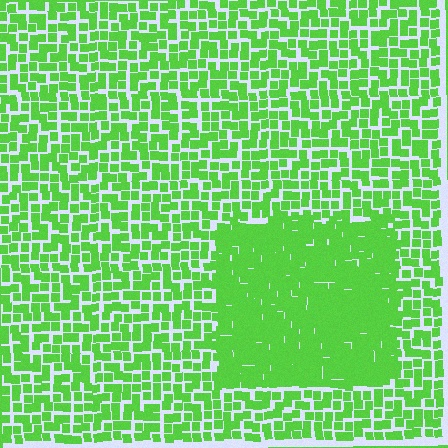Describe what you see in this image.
The image contains small lime elements arranged at two different densities. A rectangle-shaped region is visible where the elements are more densely packed than the surrounding area.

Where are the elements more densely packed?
The elements are more densely packed inside the rectangle boundary.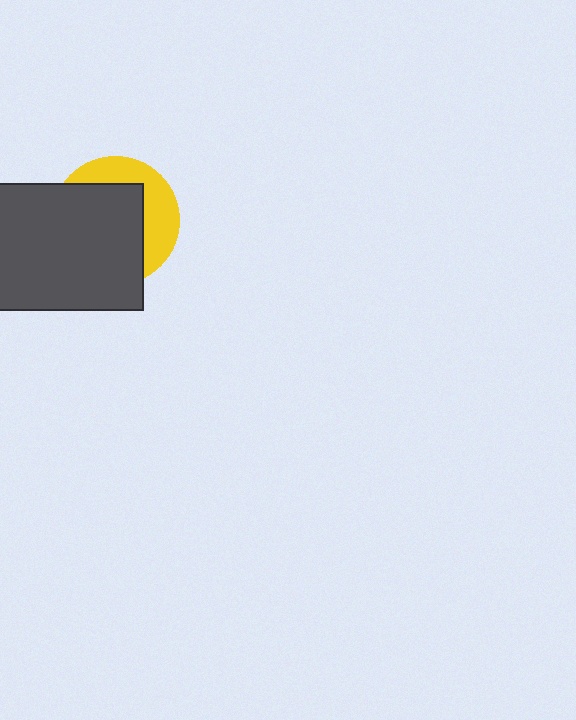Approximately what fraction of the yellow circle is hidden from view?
Roughly 64% of the yellow circle is hidden behind the dark gray rectangle.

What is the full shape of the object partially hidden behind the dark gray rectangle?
The partially hidden object is a yellow circle.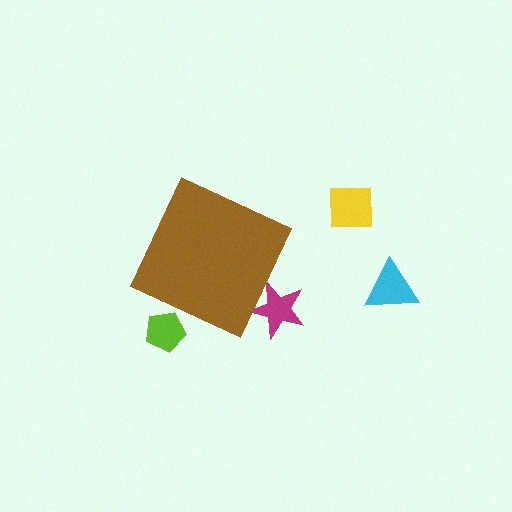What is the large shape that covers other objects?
A brown diamond.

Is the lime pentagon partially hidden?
Yes, the lime pentagon is partially hidden behind the brown diamond.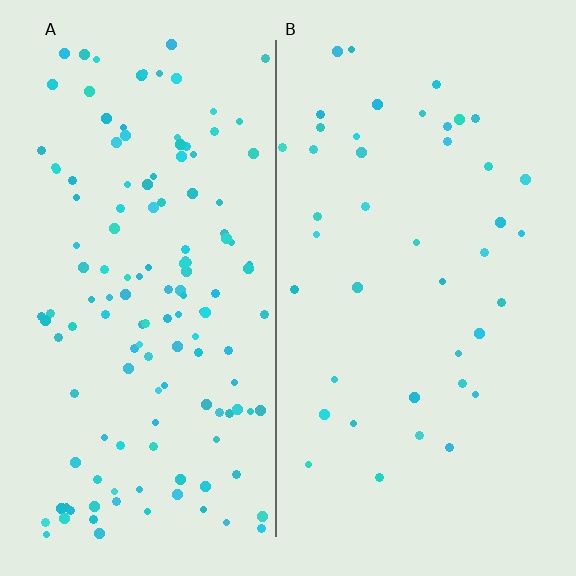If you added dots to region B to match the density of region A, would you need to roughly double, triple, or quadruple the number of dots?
Approximately triple.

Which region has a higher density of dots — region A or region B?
A (the left).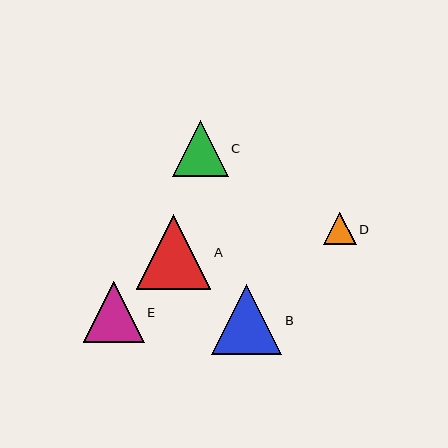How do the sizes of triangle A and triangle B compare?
Triangle A and triangle B are approximately the same size.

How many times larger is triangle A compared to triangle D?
Triangle A is approximately 2.3 times the size of triangle D.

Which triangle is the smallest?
Triangle D is the smallest with a size of approximately 33 pixels.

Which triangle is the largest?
Triangle A is the largest with a size of approximately 75 pixels.